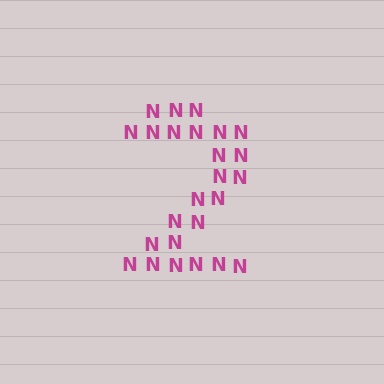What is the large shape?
The large shape is the digit 2.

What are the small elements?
The small elements are letter N's.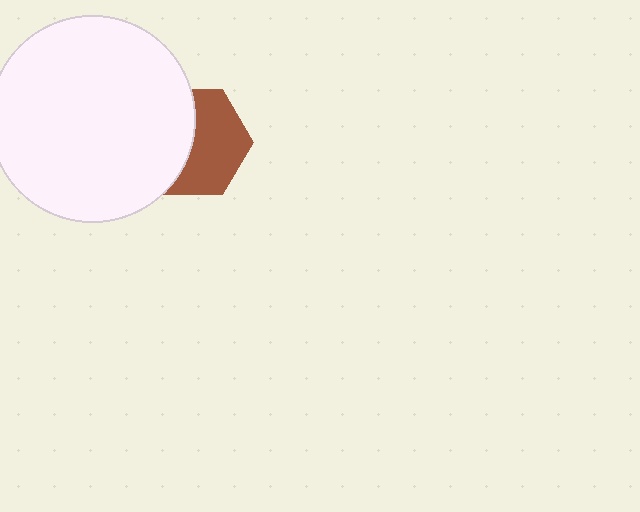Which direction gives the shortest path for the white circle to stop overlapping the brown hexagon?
Moving left gives the shortest separation.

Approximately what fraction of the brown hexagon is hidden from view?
Roughly 46% of the brown hexagon is hidden behind the white circle.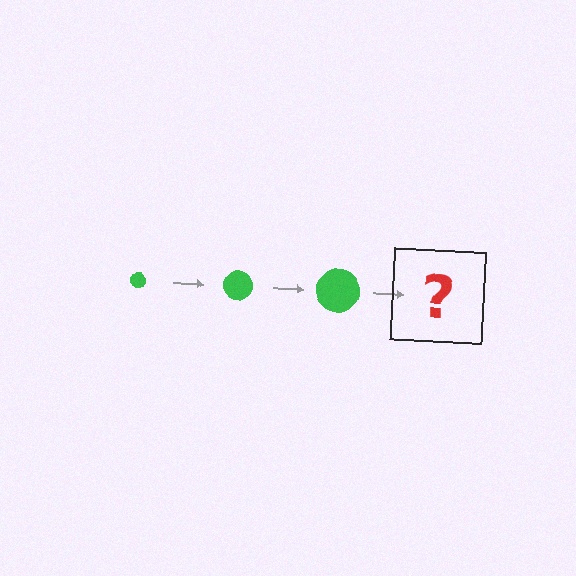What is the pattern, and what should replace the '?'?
The pattern is that the circle gets progressively larger each step. The '?' should be a green circle, larger than the previous one.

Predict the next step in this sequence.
The next step is a green circle, larger than the previous one.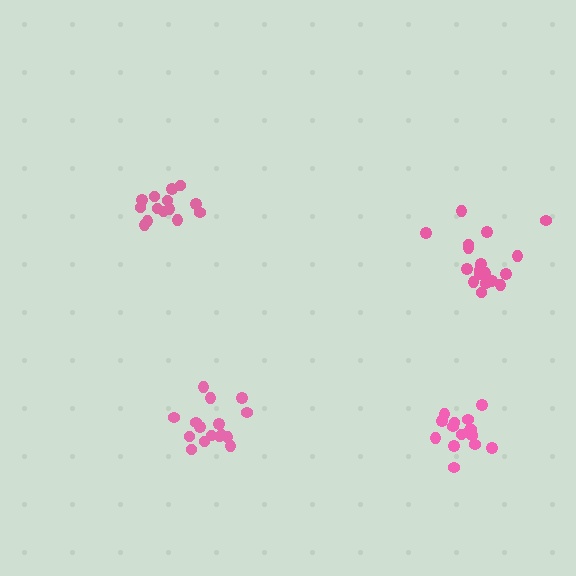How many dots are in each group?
Group 1: 14 dots, Group 2: 16 dots, Group 3: 18 dots, Group 4: 15 dots (63 total).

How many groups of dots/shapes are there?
There are 4 groups.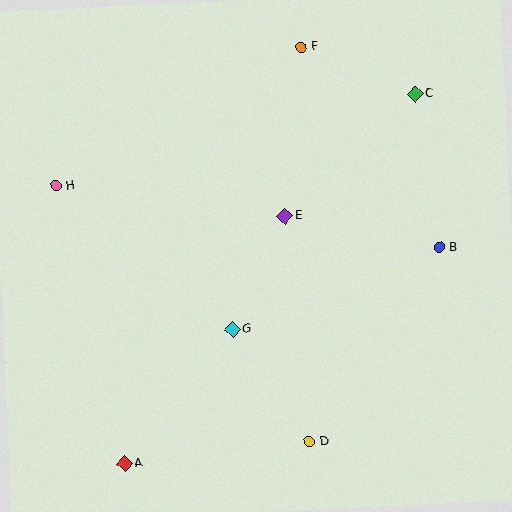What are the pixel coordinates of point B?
Point B is at (439, 247).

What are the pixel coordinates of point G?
Point G is at (232, 330).